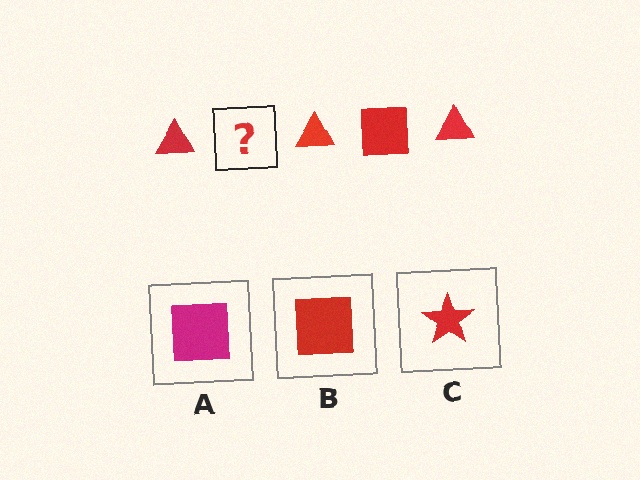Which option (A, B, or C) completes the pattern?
B.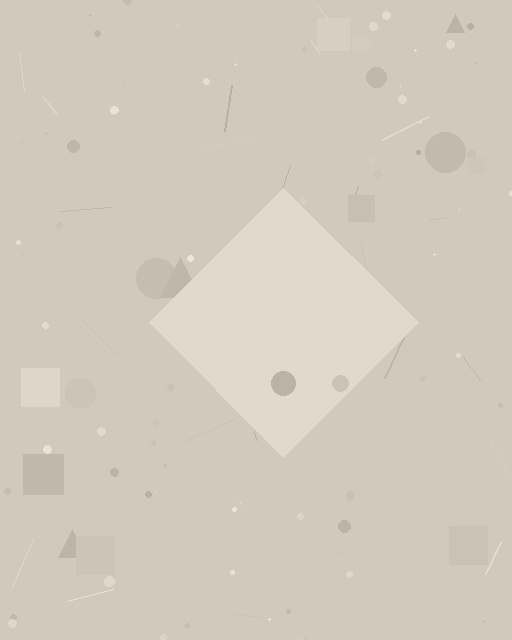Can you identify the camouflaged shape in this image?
The camouflaged shape is a diamond.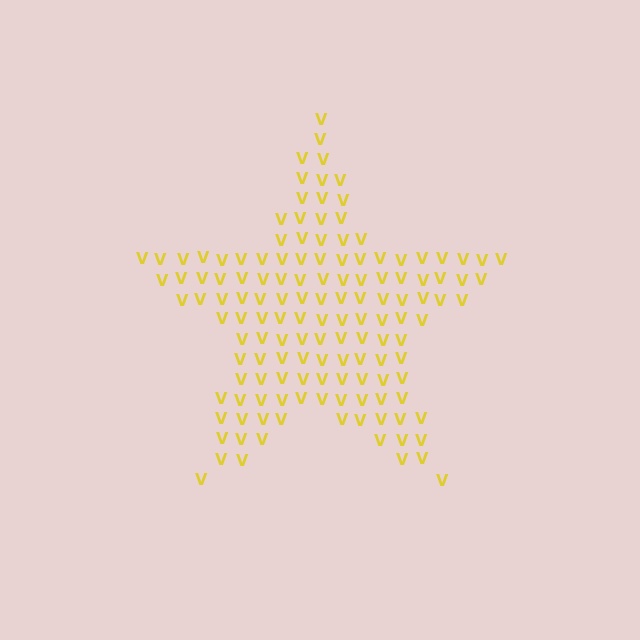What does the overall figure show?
The overall figure shows a star.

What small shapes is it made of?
It is made of small letter V's.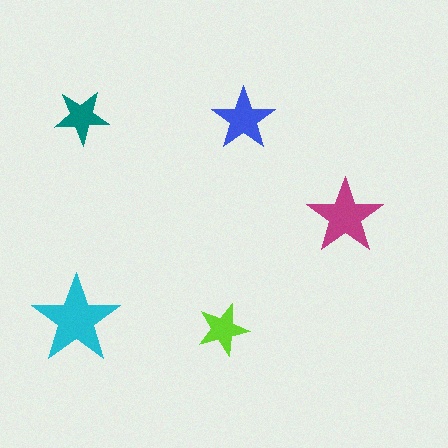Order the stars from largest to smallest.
the cyan one, the magenta one, the blue one, the teal one, the lime one.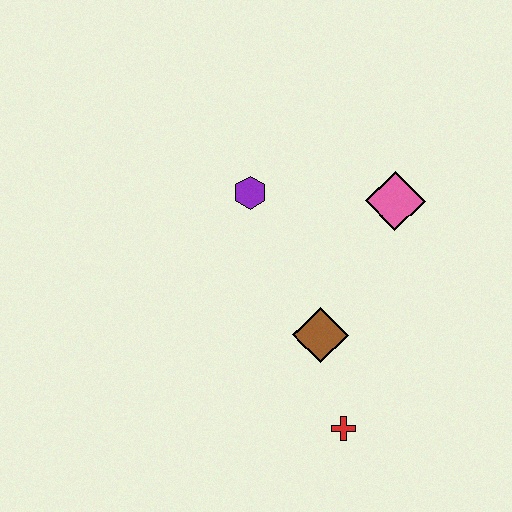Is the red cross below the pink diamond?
Yes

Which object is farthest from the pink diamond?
The red cross is farthest from the pink diamond.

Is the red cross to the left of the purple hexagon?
No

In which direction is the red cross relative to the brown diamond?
The red cross is below the brown diamond.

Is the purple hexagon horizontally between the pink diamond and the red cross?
No